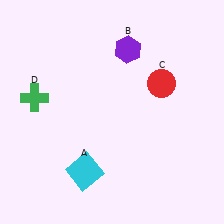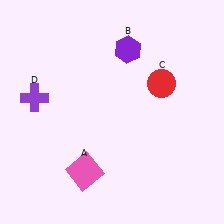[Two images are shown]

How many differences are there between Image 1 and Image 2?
There are 2 differences between the two images.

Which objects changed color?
A changed from cyan to pink. D changed from green to purple.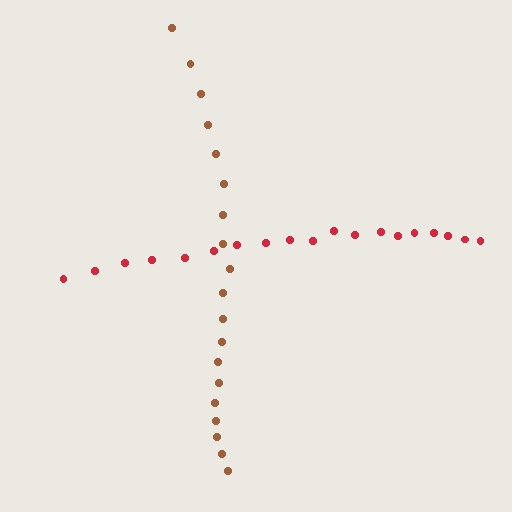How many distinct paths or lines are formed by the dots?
There are 2 distinct paths.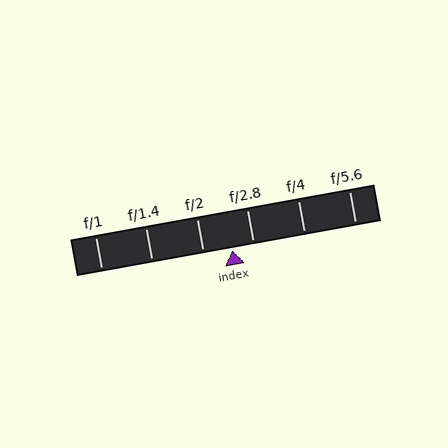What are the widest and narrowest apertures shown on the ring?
The widest aperture shown is f/1 and the narrowest is f/5.6.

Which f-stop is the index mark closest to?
The index mark is closest to f/2.8.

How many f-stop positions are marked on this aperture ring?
There are 6 f-stop positions marked.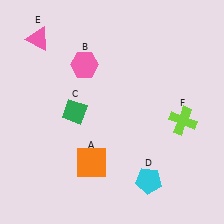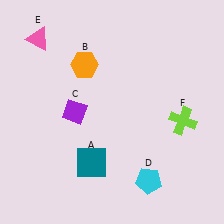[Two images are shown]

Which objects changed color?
A changed from orange to teal. B changed from pink to orange. C changed from green to purple.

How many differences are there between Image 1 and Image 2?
There are 3 differences between the two images.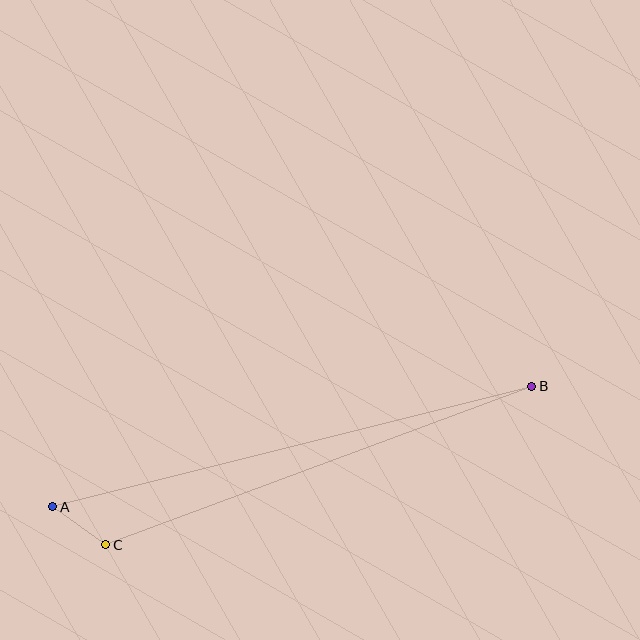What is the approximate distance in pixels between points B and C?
The distance between B and C is approximately 454 pixels.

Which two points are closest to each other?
Points A and C are closest to each other.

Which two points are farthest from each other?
Points A and B are farthest from each other.